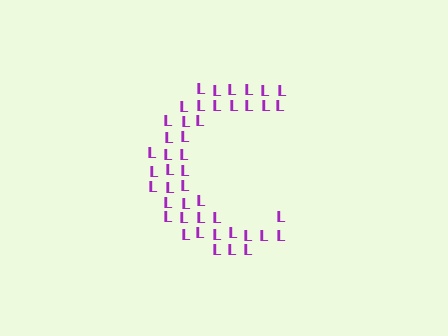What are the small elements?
The small elements are letter L's.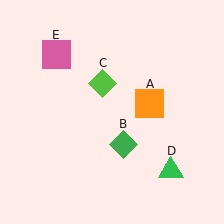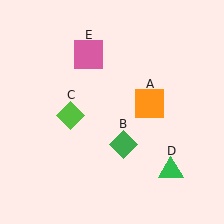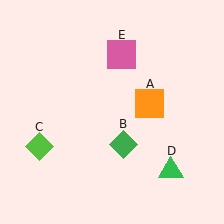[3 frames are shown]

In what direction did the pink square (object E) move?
The pink square (object E) moved right.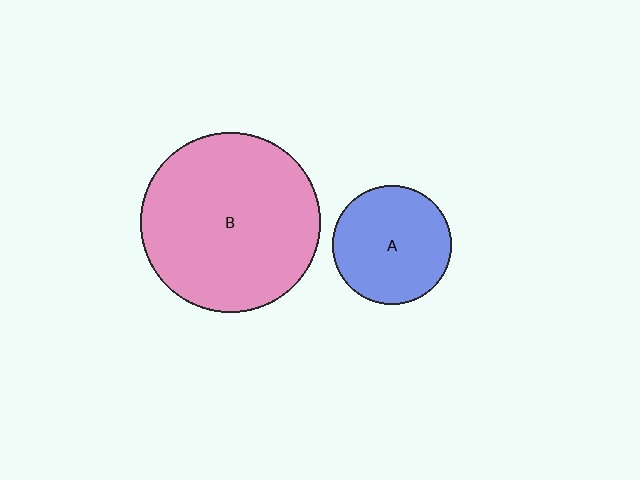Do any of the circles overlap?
No, none of the circles overlap.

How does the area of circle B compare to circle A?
Approximately 2.3 times.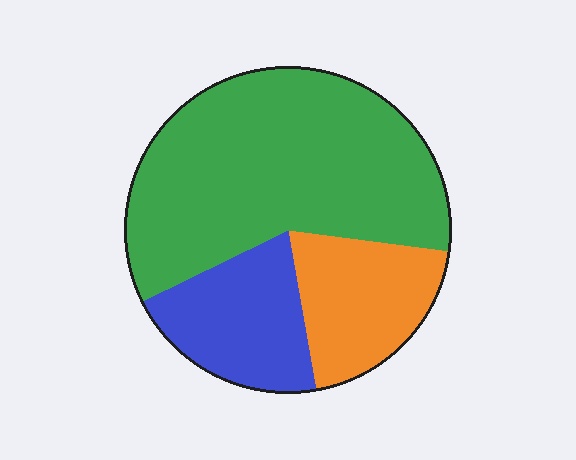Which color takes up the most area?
Green, at roughly 60%.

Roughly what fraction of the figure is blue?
Blue takes up about one fifth (1/5) of the figure.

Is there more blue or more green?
Green.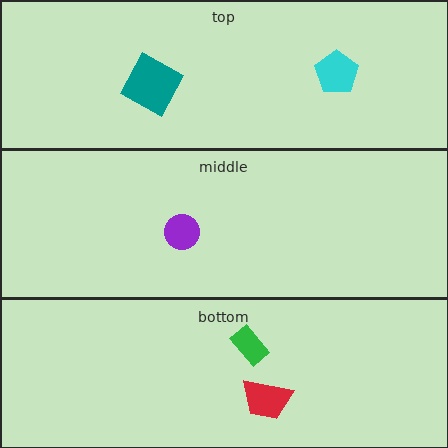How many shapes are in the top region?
2.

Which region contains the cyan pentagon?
The top region.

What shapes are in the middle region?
The purple circle.